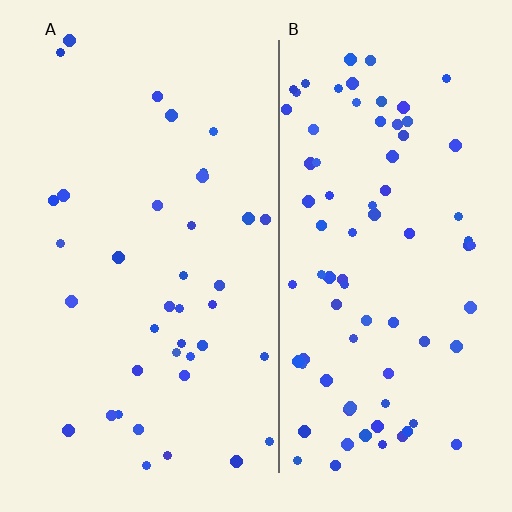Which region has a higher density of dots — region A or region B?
B (the right).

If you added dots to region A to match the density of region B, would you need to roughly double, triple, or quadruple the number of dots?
Approximately double.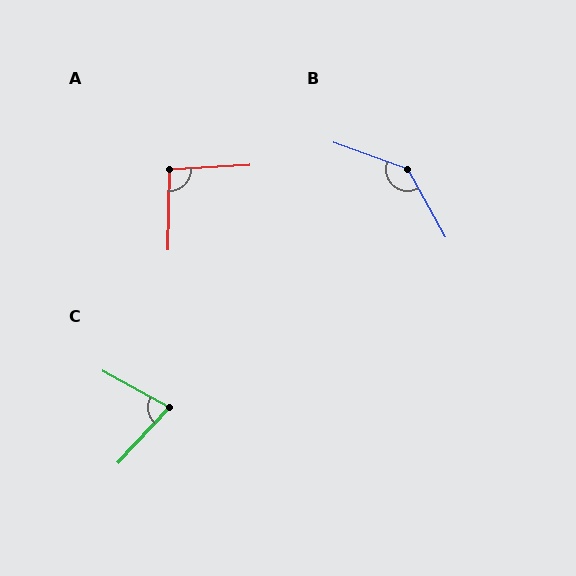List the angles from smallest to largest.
C (76°), A (95°), B (139°).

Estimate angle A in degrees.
Approximately 95 degrees.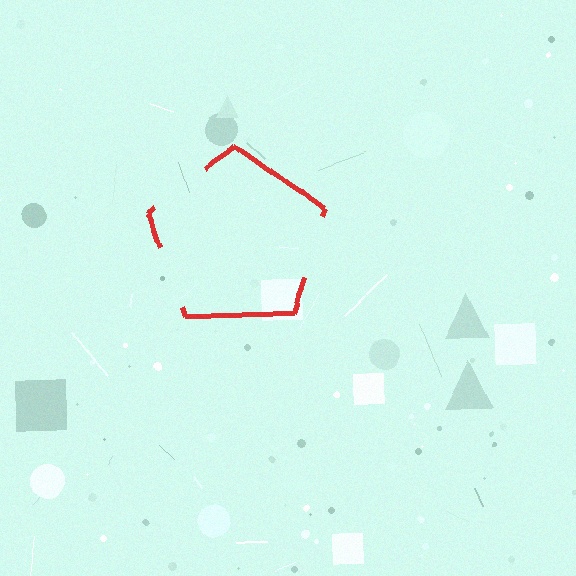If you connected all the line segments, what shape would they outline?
They would outline a pentagon.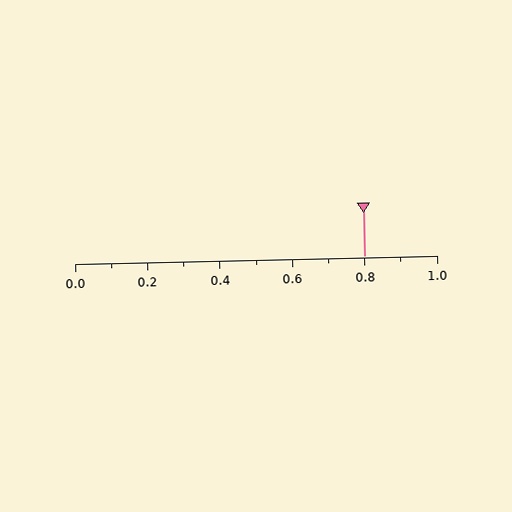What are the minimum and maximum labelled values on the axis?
The axis runs from 0.0 to 1.0.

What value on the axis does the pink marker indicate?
The marker indicates approximately 0.8.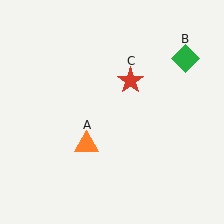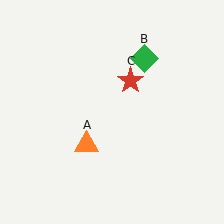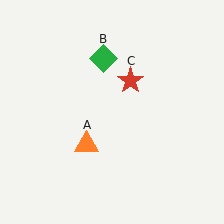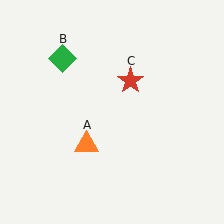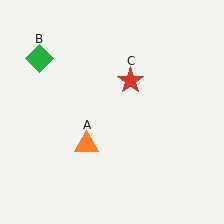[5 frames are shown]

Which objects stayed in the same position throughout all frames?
Orange triangle (object A) and red star (object C) remained stationary.